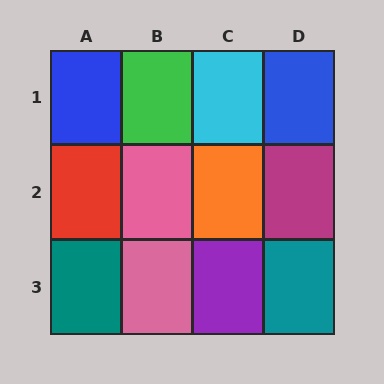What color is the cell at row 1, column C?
Cyan.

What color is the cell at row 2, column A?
Red.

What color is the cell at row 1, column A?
Blue.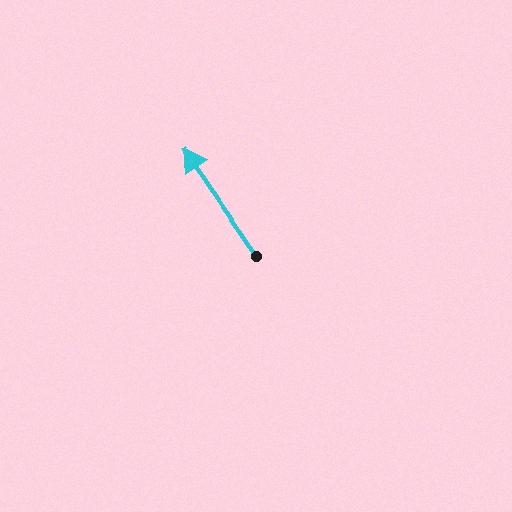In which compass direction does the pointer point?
Northwest.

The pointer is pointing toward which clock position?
Roughly 11 o'clock.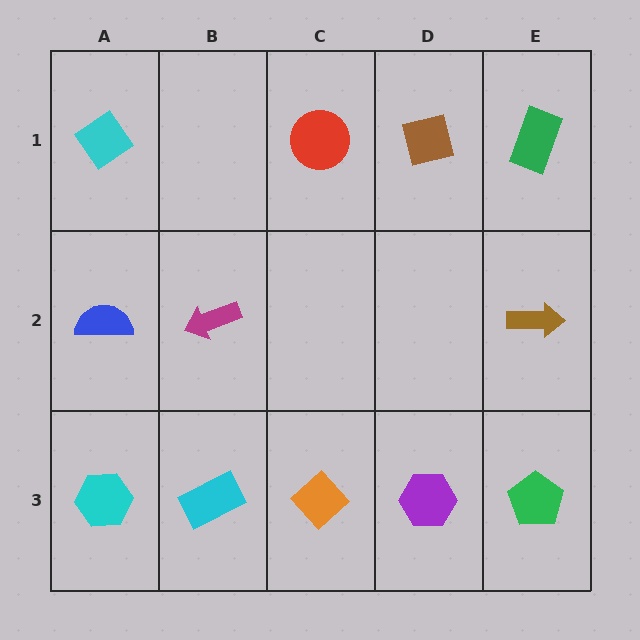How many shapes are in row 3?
5 shapes.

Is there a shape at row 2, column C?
No, that cell is empty.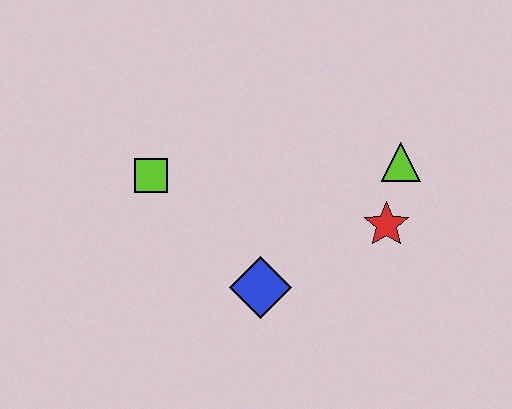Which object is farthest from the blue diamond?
The lime triangle is farthest from the blue diamond.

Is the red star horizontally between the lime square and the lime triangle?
Yes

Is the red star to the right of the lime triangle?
No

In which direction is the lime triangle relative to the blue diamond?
The lime triangle is to the right of the blue diamond.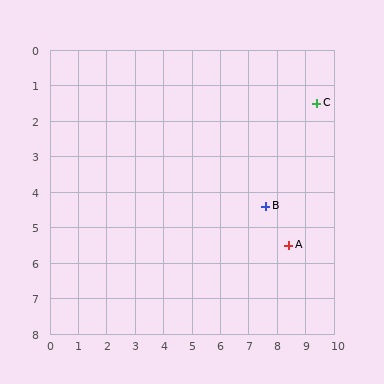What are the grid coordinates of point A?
Point A is at approximately (8.4, 5.5).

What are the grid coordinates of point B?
Point B is at approximately (7.6, 4.4).